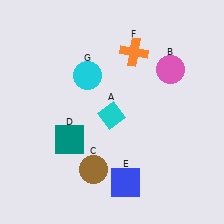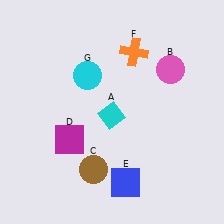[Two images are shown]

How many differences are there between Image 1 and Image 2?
There is 1 difference between the two images.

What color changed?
The square (D) changed from teal in Image 1 to magenta in Image 2.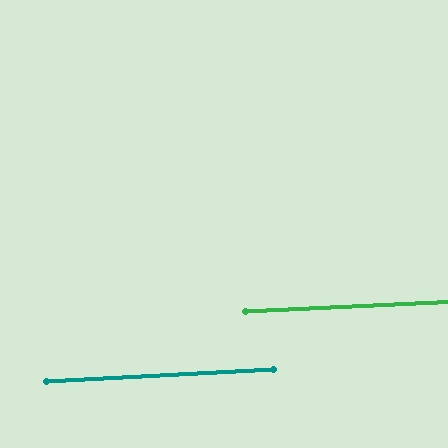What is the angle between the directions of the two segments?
Approximately 0 degrees.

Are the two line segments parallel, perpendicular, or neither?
Parallel — their directions differ by only 0.1°.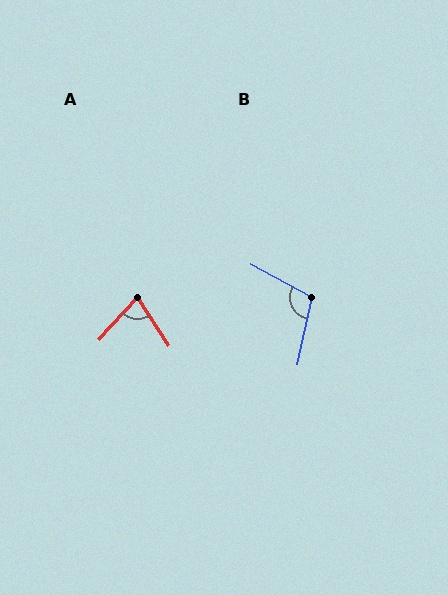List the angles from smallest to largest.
A (75°), B (107°).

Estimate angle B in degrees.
Approximately 107 degrees.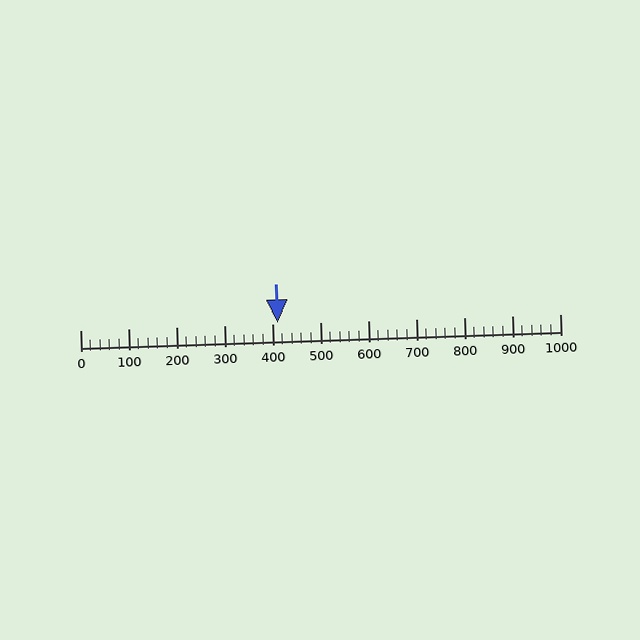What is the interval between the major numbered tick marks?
The major tick marks are spaced 100 units apart.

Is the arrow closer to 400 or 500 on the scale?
The arrow is closer to 400.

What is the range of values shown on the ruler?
The ruler shows values from 0 to 1000.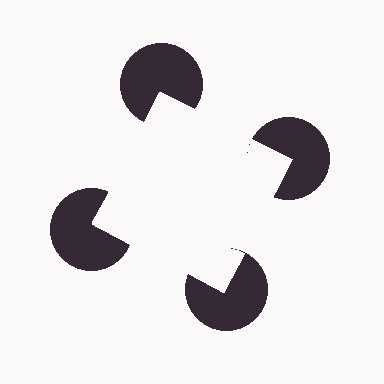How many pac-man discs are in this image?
There are 4 — one at each vertex of the illusory square.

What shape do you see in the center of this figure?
An illusory square — its edges are inferred from the aligned wedge cuts in the pac-man discs, not physically drawn.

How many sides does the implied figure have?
4 sides.